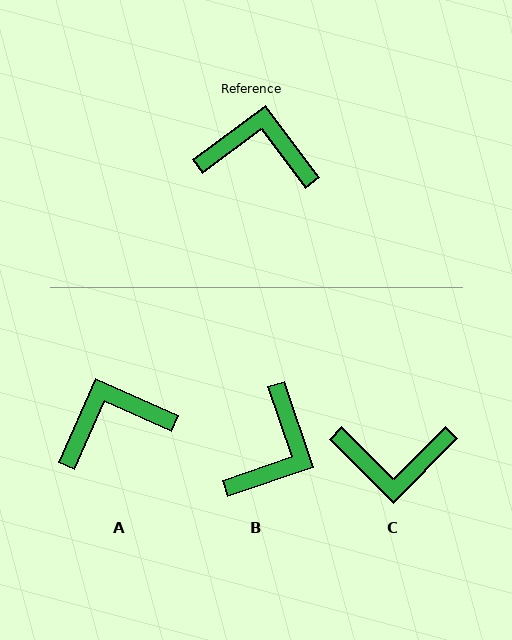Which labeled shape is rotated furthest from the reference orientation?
C, about 171 degrees away.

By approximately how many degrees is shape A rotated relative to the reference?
Approximately 30 degrees counter-clockwise.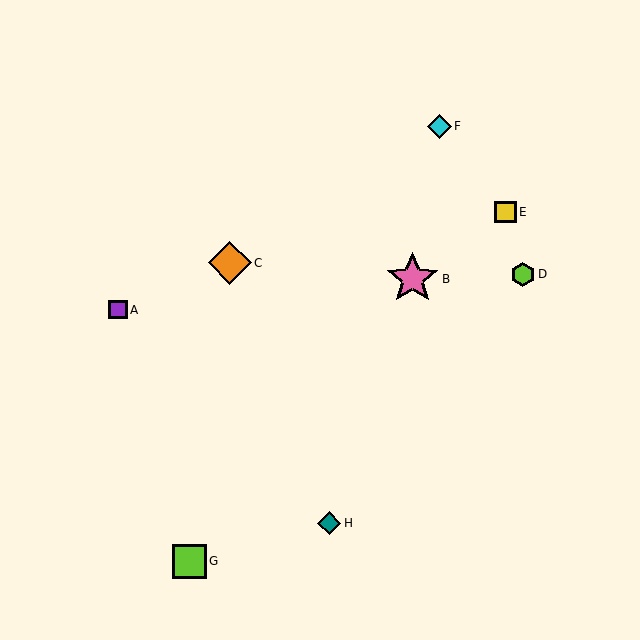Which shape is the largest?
The pink star (labeled B) is the largest.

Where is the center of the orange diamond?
The center of the orange diamond is at (230, 263).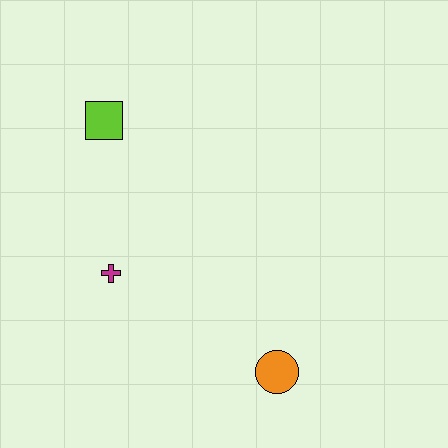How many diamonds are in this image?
There are no diamonds.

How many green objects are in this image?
There are no green objects.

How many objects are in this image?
There are 3 objects.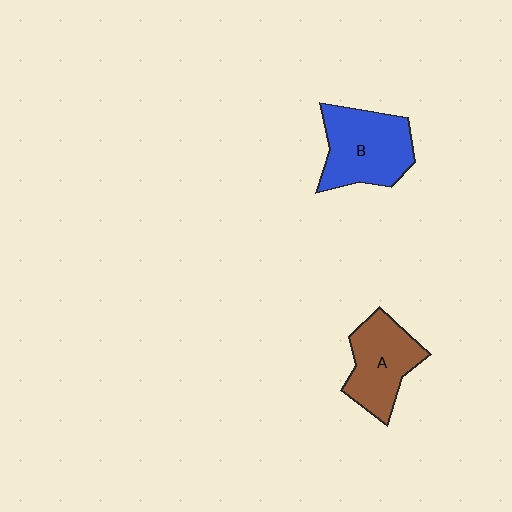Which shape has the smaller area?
Shape A (brown).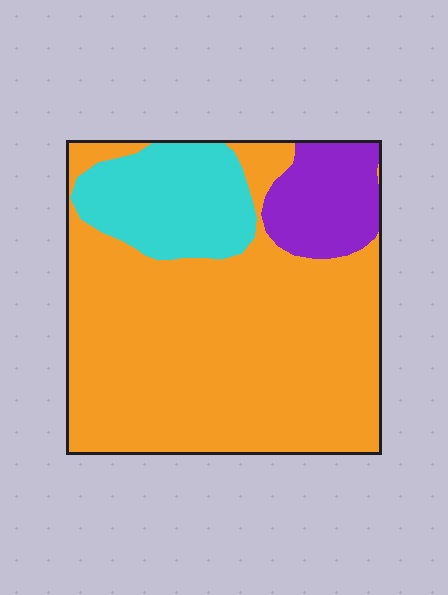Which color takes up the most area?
Orange, at roughly 70%.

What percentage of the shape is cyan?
Cyan covers roughly 15% of the shape.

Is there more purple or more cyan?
Cyan.